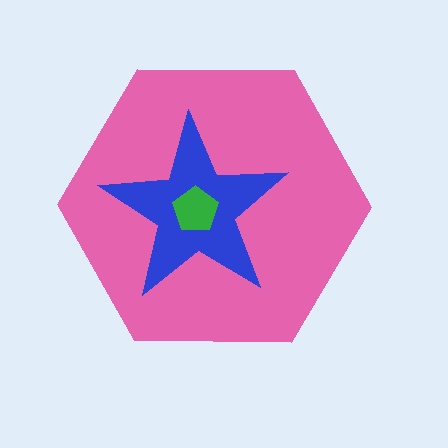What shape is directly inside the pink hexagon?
The blue star.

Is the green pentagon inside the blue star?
Yes.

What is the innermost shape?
The green pentagon.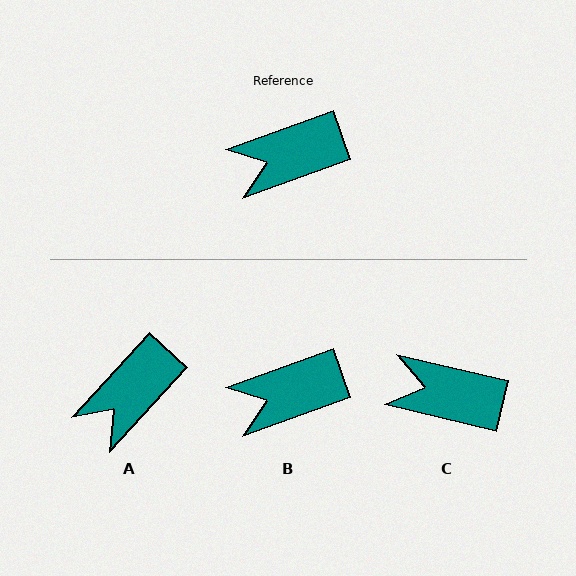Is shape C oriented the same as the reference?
No, it is off by about 33 degrees.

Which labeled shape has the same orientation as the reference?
B.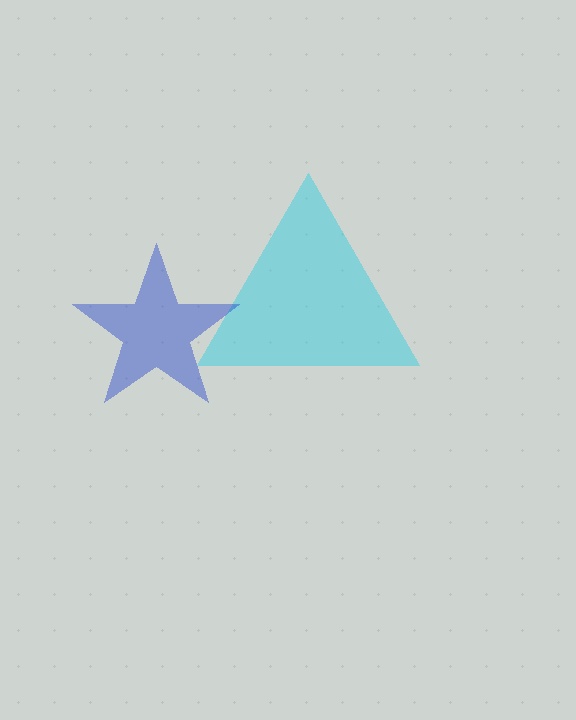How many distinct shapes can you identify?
There are 2 distinct shapes: a cyan triangle, a blue star.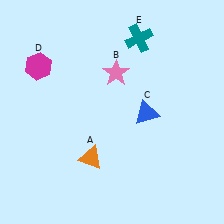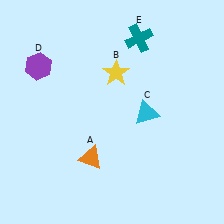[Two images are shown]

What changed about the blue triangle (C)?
In Image 1, C is blue. In Image 2, it changed to cyan.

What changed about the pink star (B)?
In Image 1, B is pink. In Image 2, it changed to yellow.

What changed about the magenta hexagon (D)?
In Image 1, D is magenta. In Image 2, it changed to purple.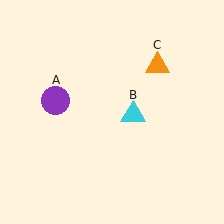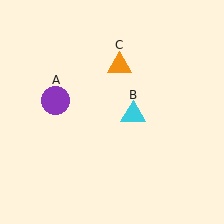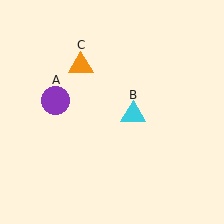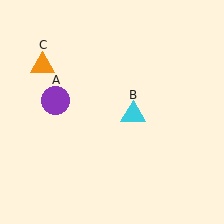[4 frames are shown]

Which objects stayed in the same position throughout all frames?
Purple circle (object A) and cyan triangle (object B) remained stationary.